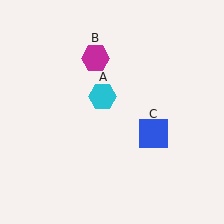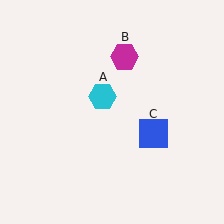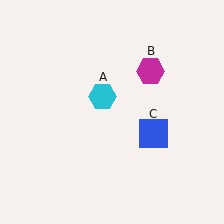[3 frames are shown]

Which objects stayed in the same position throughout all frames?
Cyan hexagon (object A) and blue square (object C) remained stationary.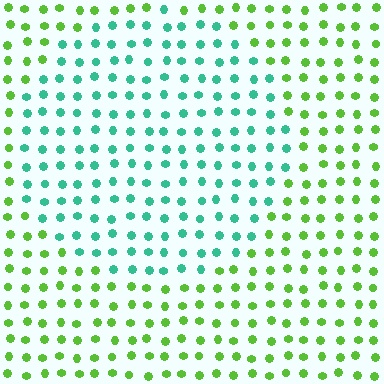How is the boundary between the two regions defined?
The boundary is defined purely by a slight shift in hue (about 56 degrees). Spacing, size, and orientation are identical on both sides.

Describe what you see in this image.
The image is filled with small lime elements in a uniform arrangement. A circle-shaped region is visible where the elements are tinted to a slightly different hue, forming a subtle color boundary.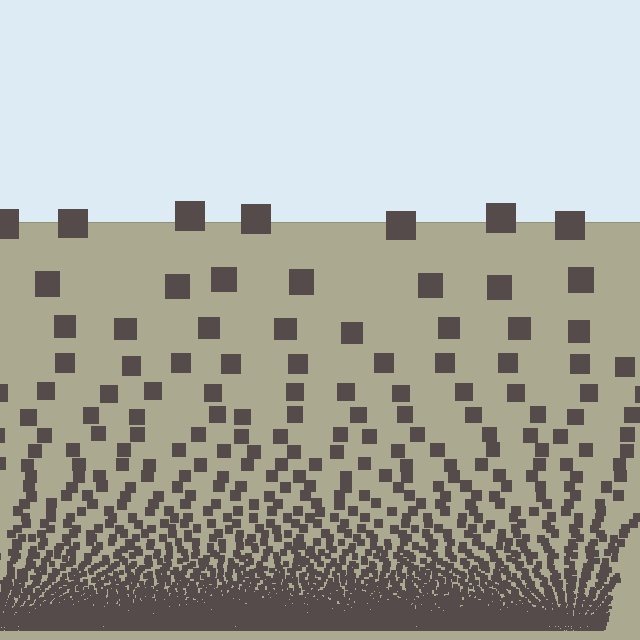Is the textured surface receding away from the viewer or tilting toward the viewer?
The surface appears to tilt toward the viewer. Texture elements get larger and sparser toward the top.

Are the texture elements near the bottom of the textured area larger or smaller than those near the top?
Smaller. The gradient is inverted — elements near the bottom are smaller and denser.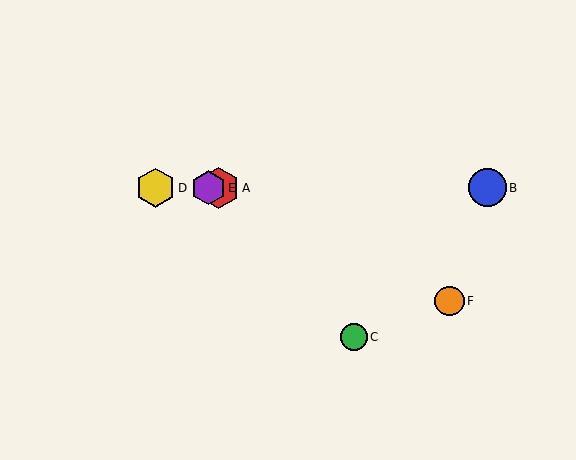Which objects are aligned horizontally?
Objects A, B, D, E are aligned horizontally.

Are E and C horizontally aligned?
No, E is at y≈188 and C is at y≈337.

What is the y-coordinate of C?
Object C is at y≈337.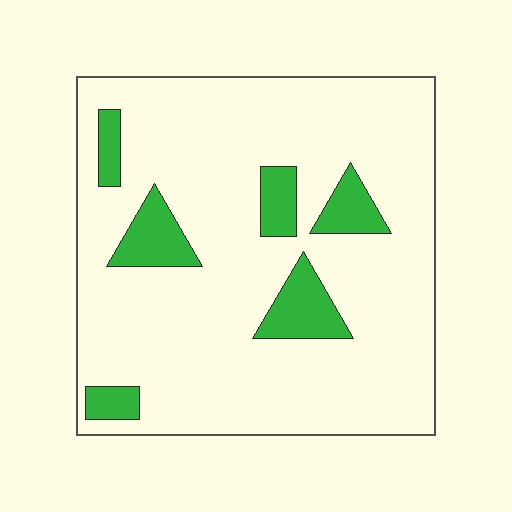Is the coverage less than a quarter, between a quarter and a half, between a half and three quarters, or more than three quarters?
Less than a quarter.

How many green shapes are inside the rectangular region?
6.